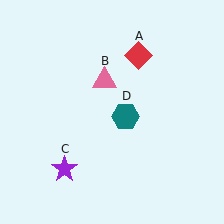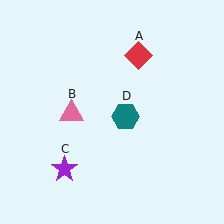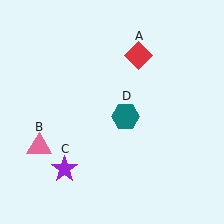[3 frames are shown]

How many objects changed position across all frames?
1 object changed position: pink triangle (object B).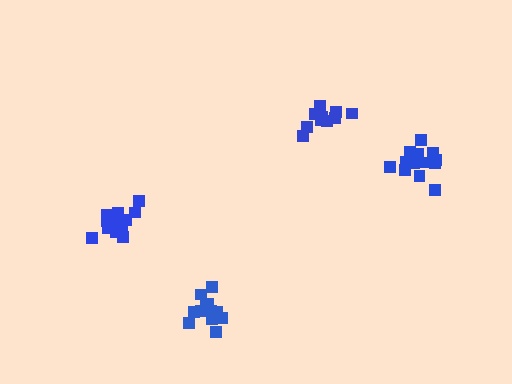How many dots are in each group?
Group 1: 13 dots, Group 2: 14 dots, Group 3: 16 dots, Group 4: 10 dots (53 total).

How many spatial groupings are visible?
There are 4 spatial groupings.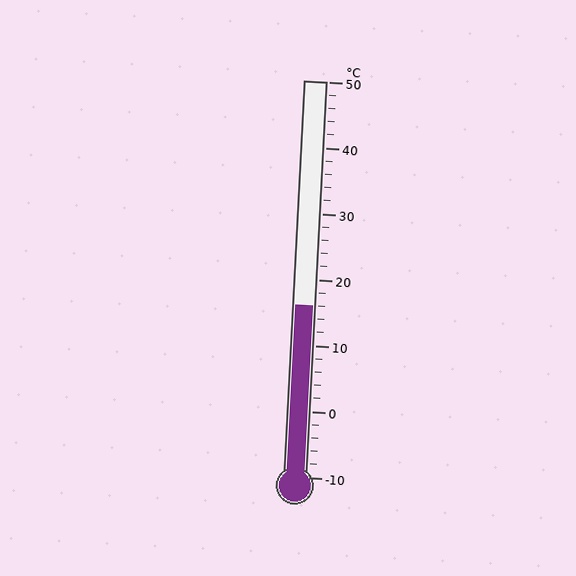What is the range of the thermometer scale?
The thermometer scale ranges from -10°C to 50°C.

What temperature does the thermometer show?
The thermometer shows approximately 16°C.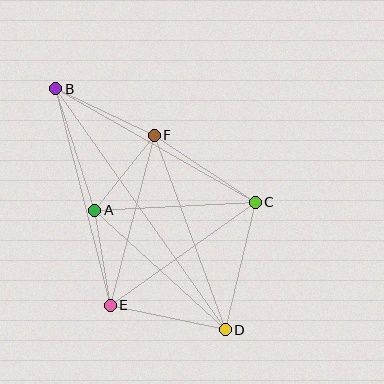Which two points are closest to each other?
Points A and F are closest to each other.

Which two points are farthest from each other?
Points B and D are farthest from each other.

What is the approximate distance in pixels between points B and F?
The distance between B and F is approximately 109 pixels.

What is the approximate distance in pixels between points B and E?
The distance between B and E is approximately 223 pixels.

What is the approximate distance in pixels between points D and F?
The distance between D and F is approximately 207 pixels.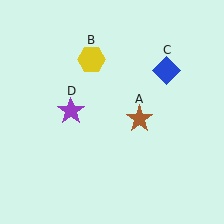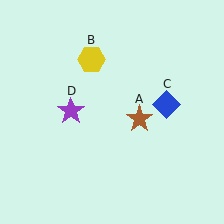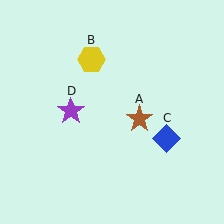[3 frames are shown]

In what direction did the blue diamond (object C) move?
The blue diamond (object C) moved down.